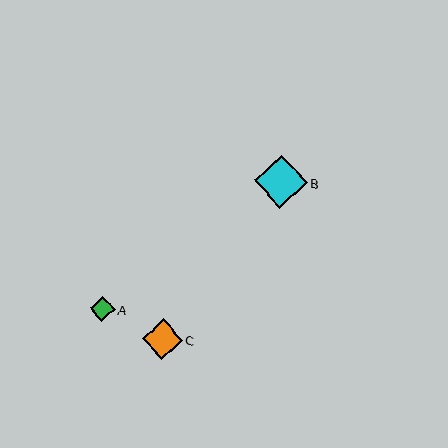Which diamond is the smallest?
Diamond A is the smallest with a size of approximately 25 pixels.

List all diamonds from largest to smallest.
From largest to smallest: B, C, A.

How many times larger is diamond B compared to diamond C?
Diamond B is approximately 1.3 times the size of diamond C.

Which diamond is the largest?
Diamond B is the largest with a size of approximately 52 pixels.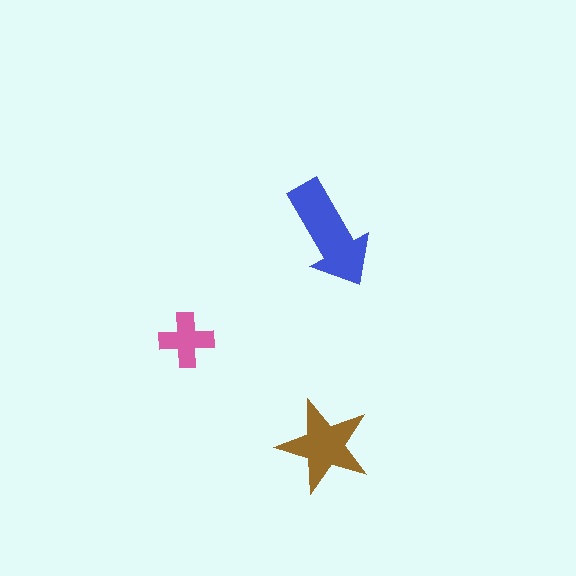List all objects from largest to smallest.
The blue arrow, the brown star, the pink cross.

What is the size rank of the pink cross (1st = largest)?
3rd.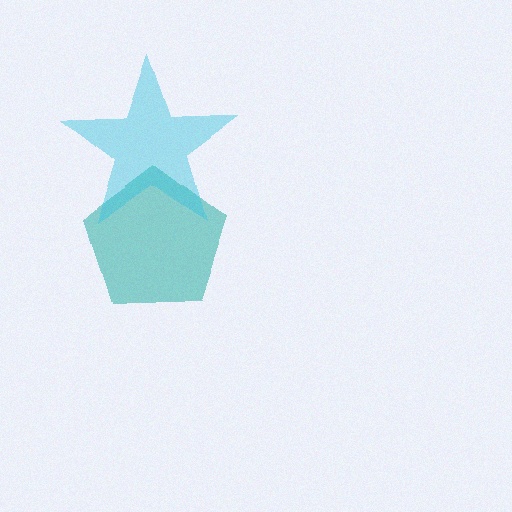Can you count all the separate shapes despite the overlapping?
Yes, there are 2 separate shapes.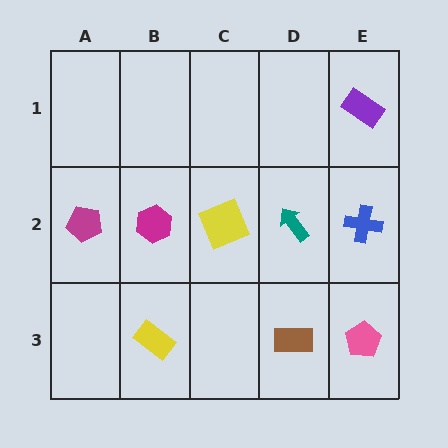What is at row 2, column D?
A teal arrow.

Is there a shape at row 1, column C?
No, that cell is empty.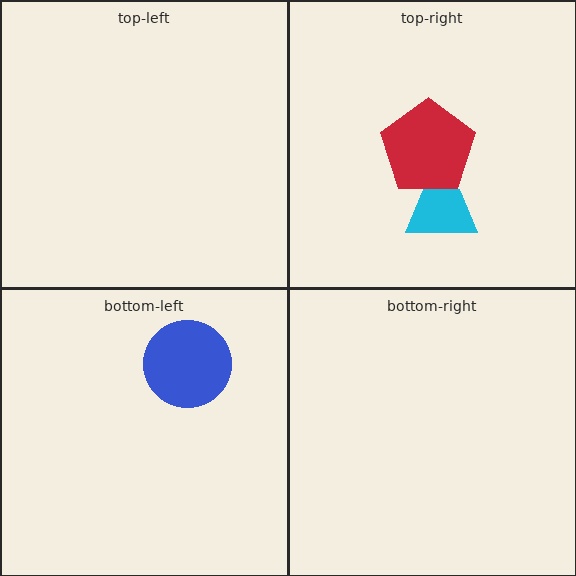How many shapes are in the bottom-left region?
1.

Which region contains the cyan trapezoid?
The top-right region.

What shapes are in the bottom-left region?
The blue circle.